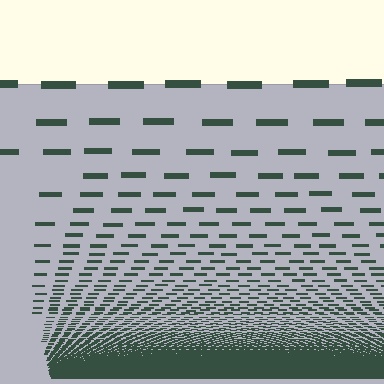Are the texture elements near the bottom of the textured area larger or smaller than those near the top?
Smaller. The gradient is inverted — elements near the bottom are smaller and denser.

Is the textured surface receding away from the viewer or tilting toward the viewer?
The surface appears to tilt toward the viewer. Texture elements get larger and sparser toward the top.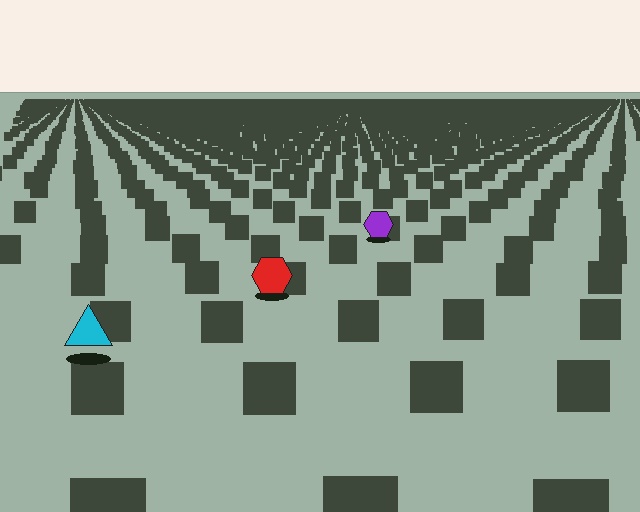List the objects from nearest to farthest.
From nearest to farthest: the cyan triangle, the red hexagon, the purple hexagon.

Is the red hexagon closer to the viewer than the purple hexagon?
Yes. The red hexagon is closer — you can tell from the texture gradient: the ground texture is coarser near it.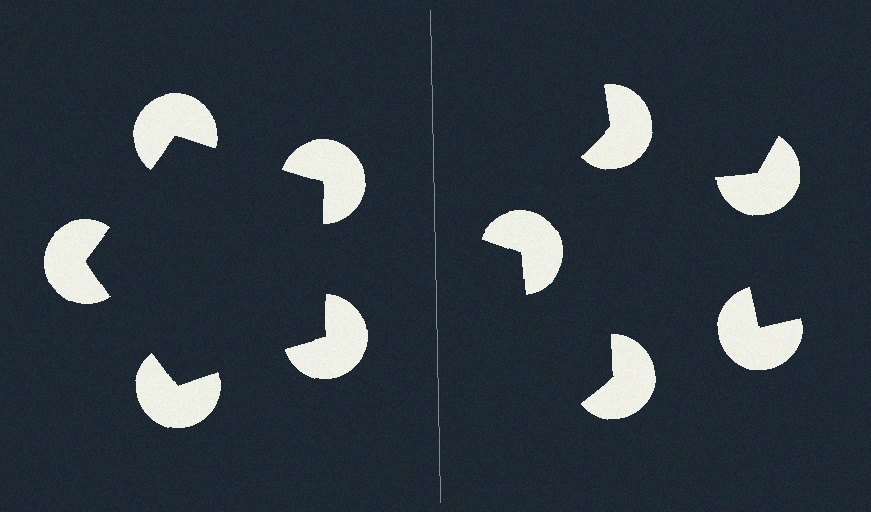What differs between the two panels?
The pac-man discs are positioned identically on both sides; only the wedge orientations differ. On the left they align to a pentagon; on the right they are misaligned.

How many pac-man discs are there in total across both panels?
10 — 5 on each side.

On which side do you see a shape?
An illusory pentagon appears on the left side. On the right side the wedge cuts are rotated, so no coherent shape forms.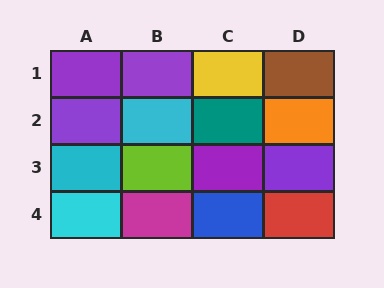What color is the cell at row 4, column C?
Blue.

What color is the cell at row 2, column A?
Purple.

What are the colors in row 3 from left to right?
Cyan, lime, purple, purple.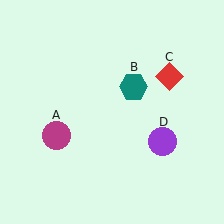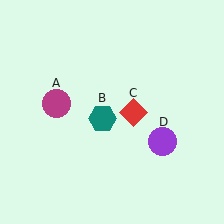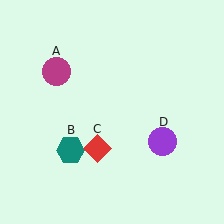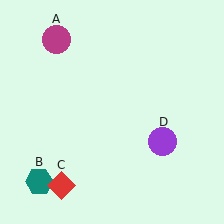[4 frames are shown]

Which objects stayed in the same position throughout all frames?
Purple circle (object D) remained stationary.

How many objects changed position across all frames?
3 objects changed position: magenta circle (object A), teal hexagon (object B), red diamond (object C).